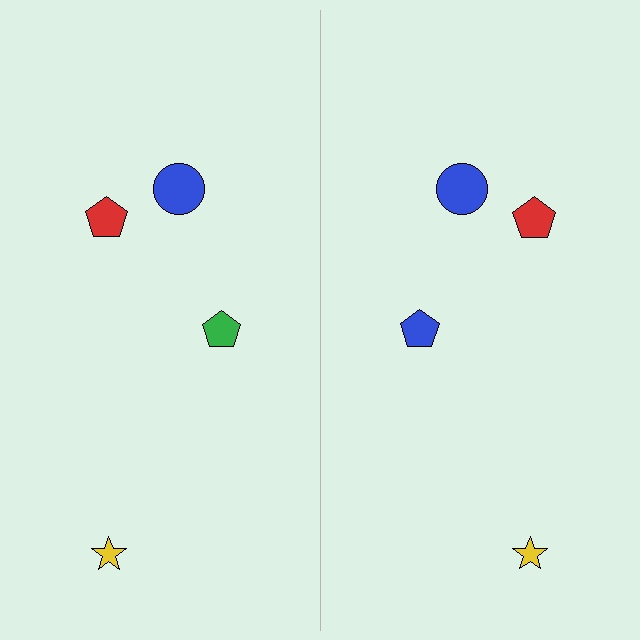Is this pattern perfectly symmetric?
No, the pattern is not perfectly symmetric. The blue pentagon on the right side breaks the symmetry — its mirror counterpart is green.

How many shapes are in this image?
There are 8 shapes in this image.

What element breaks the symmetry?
The blue pentagon on the right side breaks the symmetry — its mirror counterpart is green.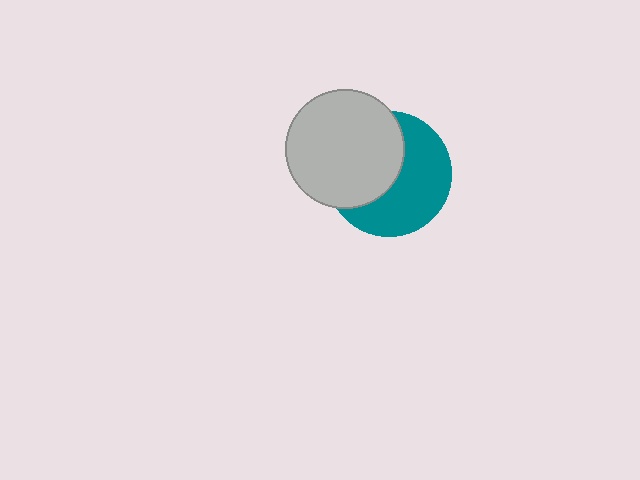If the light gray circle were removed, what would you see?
You would see the complete teal circle.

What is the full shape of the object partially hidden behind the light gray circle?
The partially hidden object is a teal circle.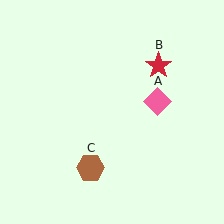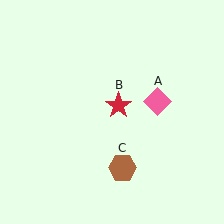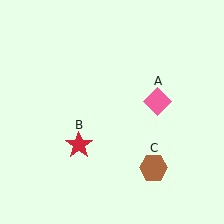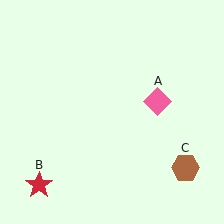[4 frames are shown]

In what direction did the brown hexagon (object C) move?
The brown hexagon (object C) moved right.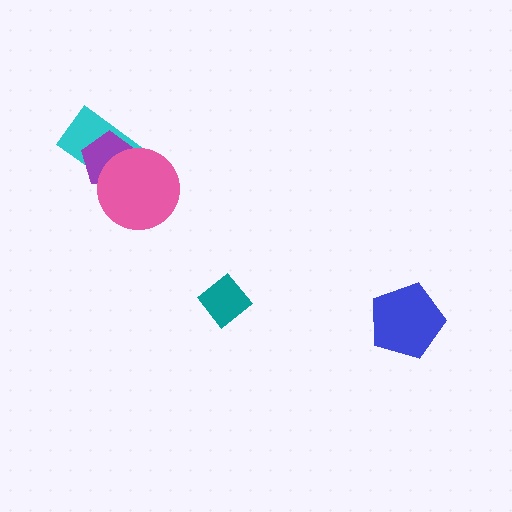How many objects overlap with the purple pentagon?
2 objects overlap with the purple pentagon.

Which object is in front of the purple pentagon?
The pink circle is in front of the purple pentagon.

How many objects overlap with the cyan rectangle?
2 objects overlap with the cyan rectangle.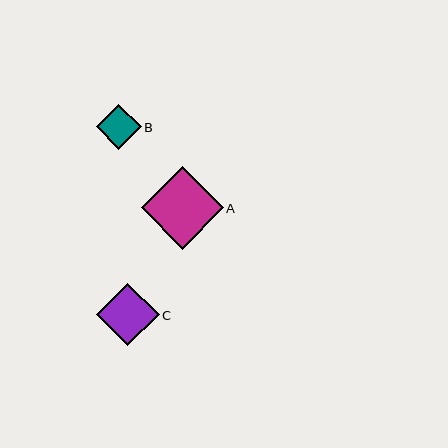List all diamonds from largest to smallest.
From largest to smallest: A, C, B.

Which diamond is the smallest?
Diamond B is the smallest with a size of approximately 45 pixels.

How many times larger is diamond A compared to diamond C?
Diamond A is approximately 1.3 times the size of diamond C.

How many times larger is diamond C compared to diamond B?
Diamond C is approximately 1.4 times the size of diamond B.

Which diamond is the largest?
Diamond A is the largest with a size of approximately 82 pixels.